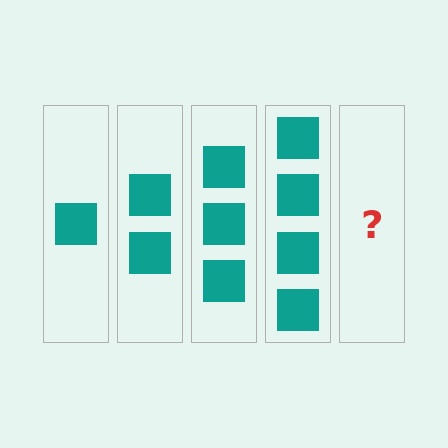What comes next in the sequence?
The next element should be 5 squares.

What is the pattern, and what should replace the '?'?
The pattern is that each step adds one more square. The '?' should be 5 squares.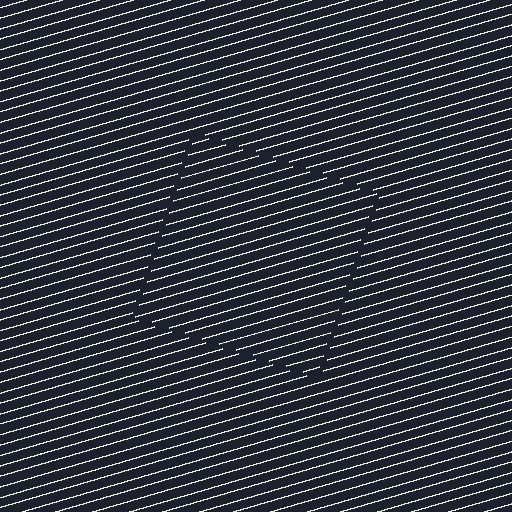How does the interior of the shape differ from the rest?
The interior of the shape contains the same grating, shifted by half a period — the contour is defined by the phase discontinuity where line-ends from the inner and outer gratings abut.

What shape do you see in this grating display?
An illusory square. The interior of the shape contains the same grating, shifted by half a period — the contour is defined by the phase discontinuity where line-ends from the inner and outer gratings abut.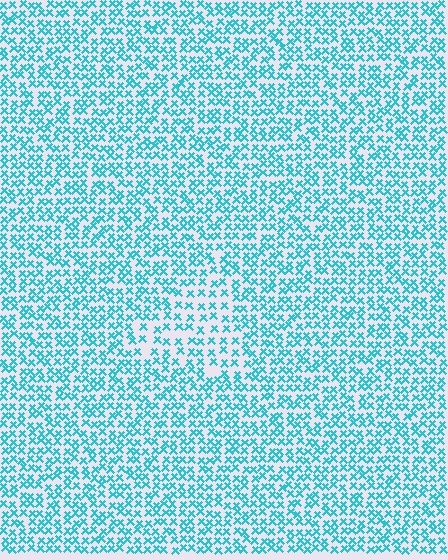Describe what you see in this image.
The image contains small cyan elements arranged at two different densities. A triangle-shaped region is visible where the elements are less densely packed than the surrounding area.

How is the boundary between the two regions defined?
The boundary is defined by a change in element density (approximately 1.7x ratio). All elements are the same color, size, and shape.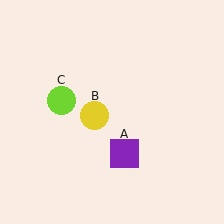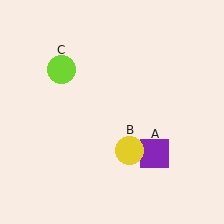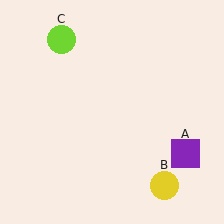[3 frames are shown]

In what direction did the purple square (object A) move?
The purple square (object A) moved right.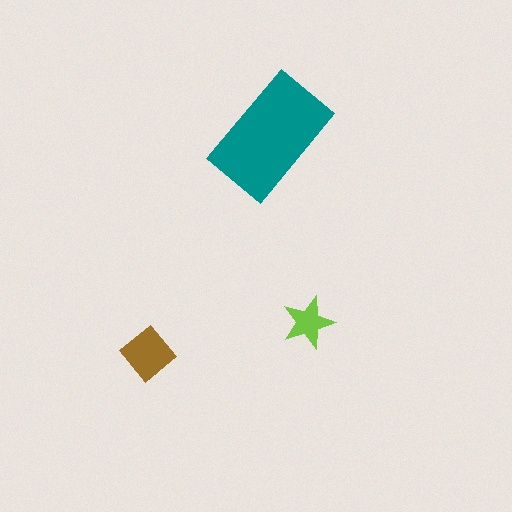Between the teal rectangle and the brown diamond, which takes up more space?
The teal rectangle.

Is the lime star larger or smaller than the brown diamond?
Smaller.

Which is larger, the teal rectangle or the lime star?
The teal rectangle.